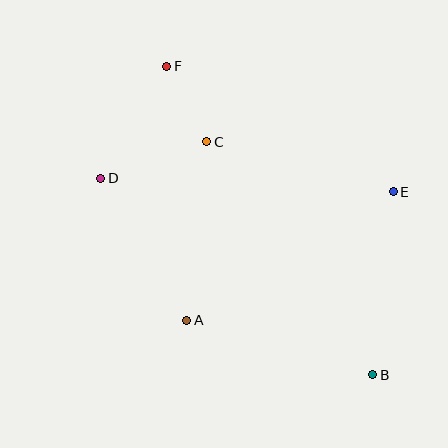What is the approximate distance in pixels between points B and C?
The distance between B and C is approximately 286 pixels.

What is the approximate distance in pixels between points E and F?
The distance between E and F is approximately 259 pixels.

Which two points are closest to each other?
Points C and F are closest to each other.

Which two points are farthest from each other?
Points B and F are farthest from each other.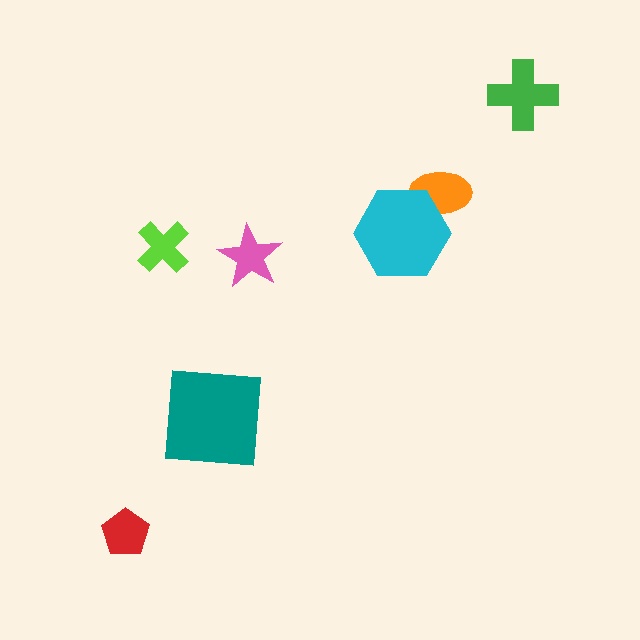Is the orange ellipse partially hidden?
Yes, it is partially covered by another shape.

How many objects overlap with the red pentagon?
0 objects overlap with the red pentagon.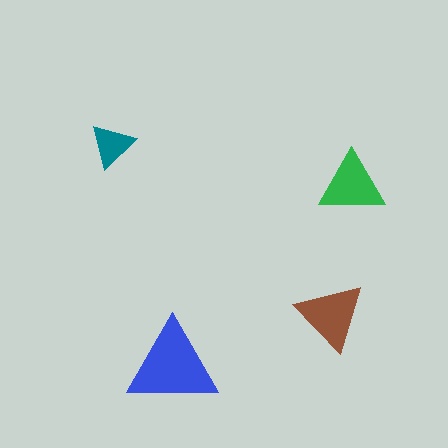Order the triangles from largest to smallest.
the blue one, the brown one, the green one, the teal one.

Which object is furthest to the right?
The green triangle is rightmost.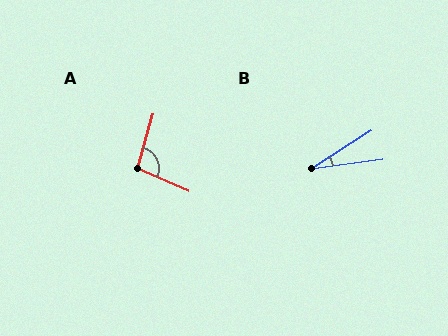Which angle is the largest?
A, at approximately 98 degrees.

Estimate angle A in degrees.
Approximately 98 degrees.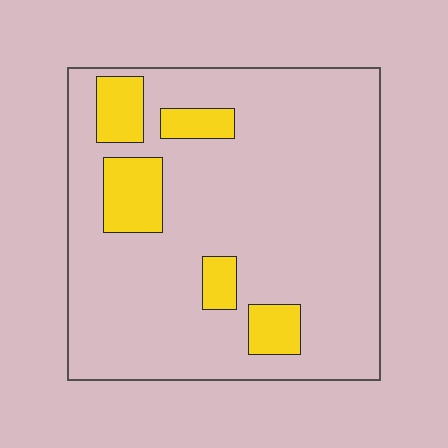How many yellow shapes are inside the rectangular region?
5.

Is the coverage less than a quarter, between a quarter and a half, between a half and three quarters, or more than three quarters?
Less than a quarter.